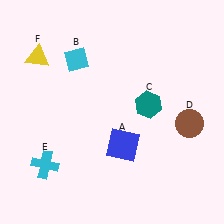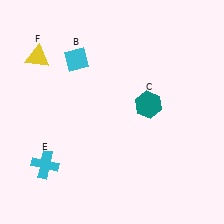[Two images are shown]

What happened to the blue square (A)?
The blue square (A) was removed in Image 2. It was in the bottom-right area of Image 1.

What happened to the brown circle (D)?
The brown circle (D) was removed in Image 2. It was in the bottom-right area of Image 1.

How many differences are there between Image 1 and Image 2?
There are 2 differences between the two images.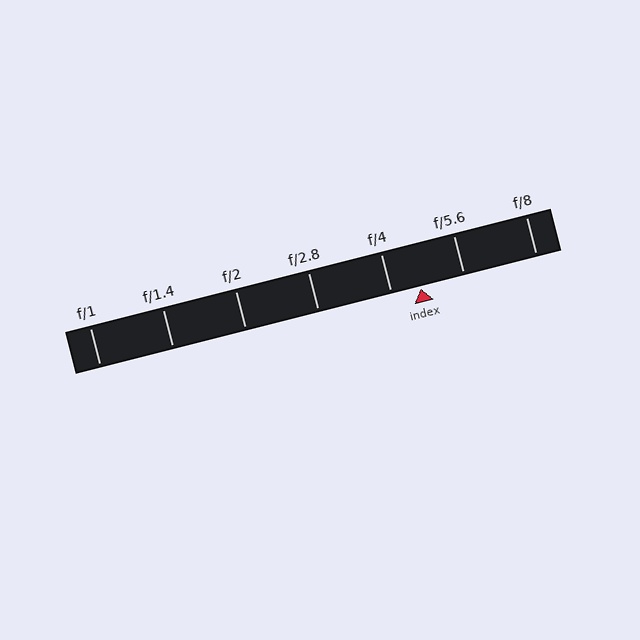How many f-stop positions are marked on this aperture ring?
There are 7 f-stop positions marked.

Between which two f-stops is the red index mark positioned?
The index mark is between f/4 and f/5.6.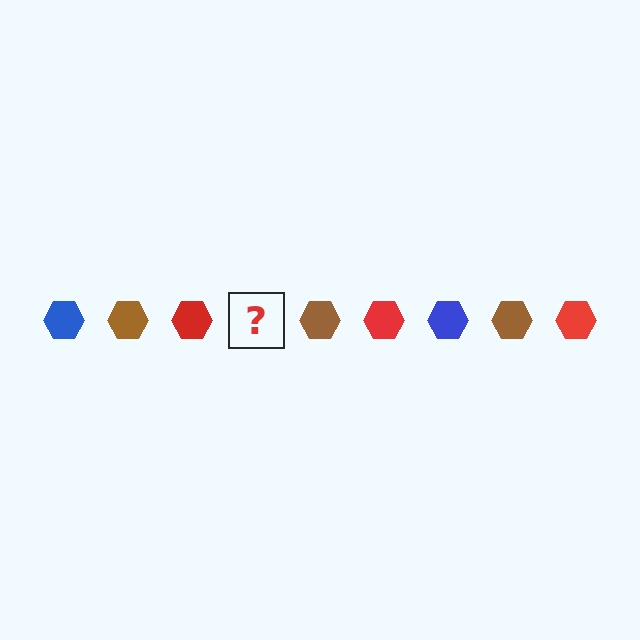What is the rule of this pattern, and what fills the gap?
The rule is that the pattern cycles through blue, brown, red hexagons. The gap should be filled with a blue hexagon.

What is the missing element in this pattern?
The missing element is a blue hexagon.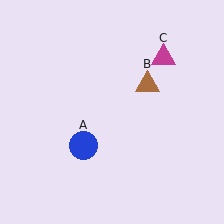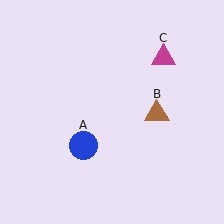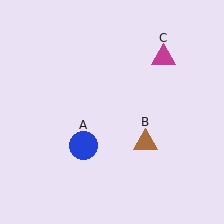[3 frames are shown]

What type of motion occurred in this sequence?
The brown triangle (object B) rotated clockwise around the center of the scene.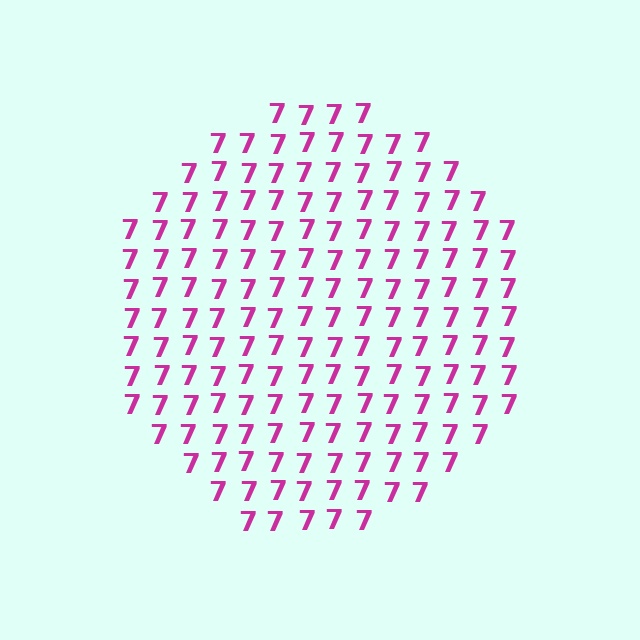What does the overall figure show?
The overall figure shows a circle.